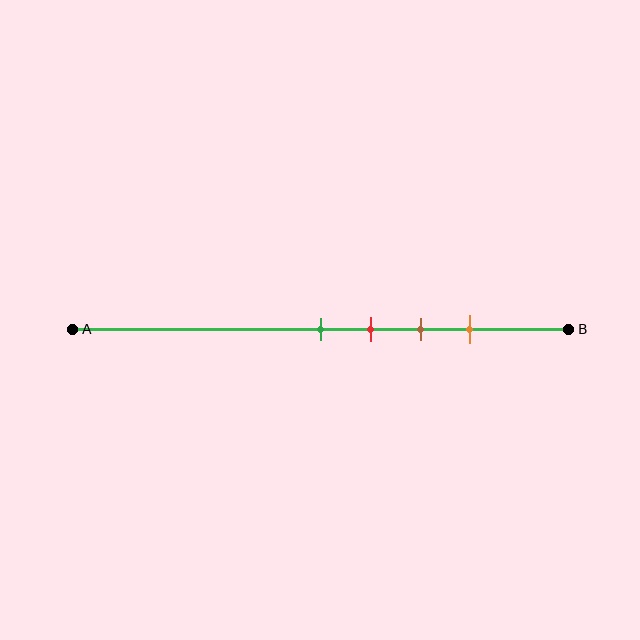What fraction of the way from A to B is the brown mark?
The brown mark is approximately 70% (0.7) of the way from A to B.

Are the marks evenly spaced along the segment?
Yes, the marks are approximately evenly spaced.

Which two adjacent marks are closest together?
The green and red marks are the closest adjacent pair.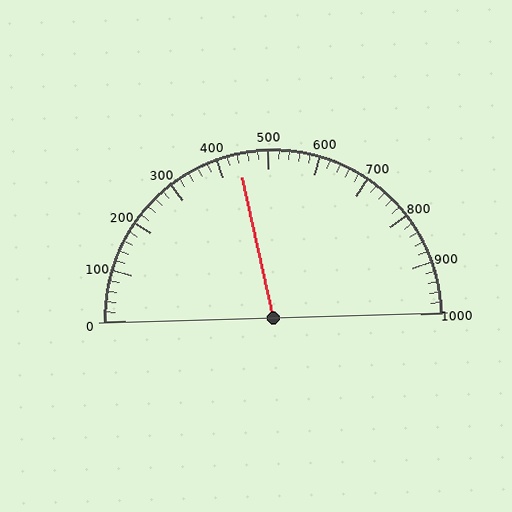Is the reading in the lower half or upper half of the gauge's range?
The reading is in the lower half of the range (0 to 1000).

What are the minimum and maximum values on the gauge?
The gauge ranges from 0 to 1000.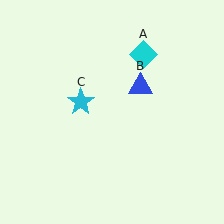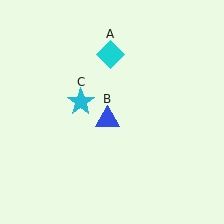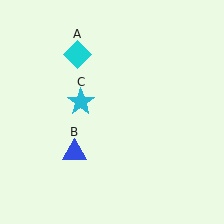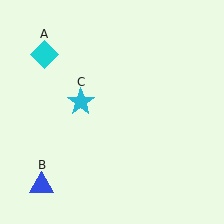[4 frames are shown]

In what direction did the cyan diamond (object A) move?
The cyan diamond (object A) moved left.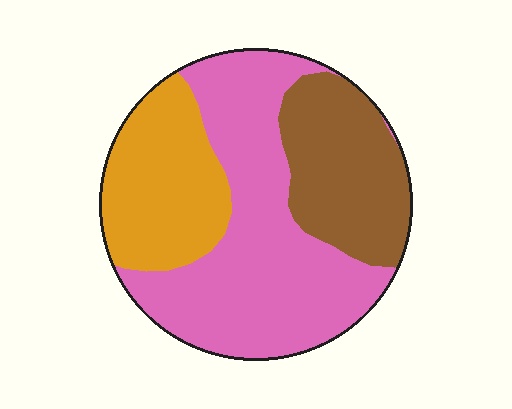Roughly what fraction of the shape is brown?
Brown covers roughly 25% of the shape.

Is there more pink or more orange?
Pink.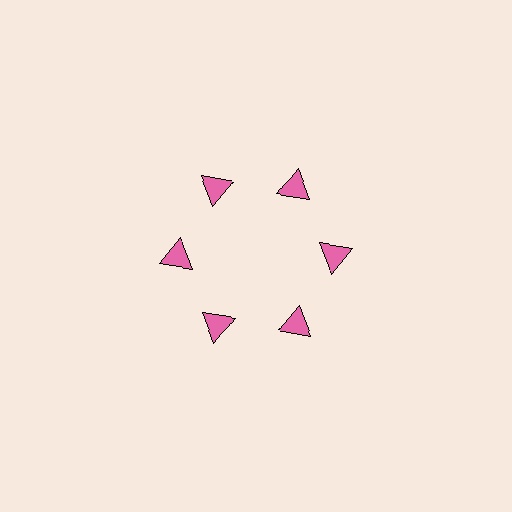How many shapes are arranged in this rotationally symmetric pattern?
There are 6 shapes, arranged in 6 groups of 1.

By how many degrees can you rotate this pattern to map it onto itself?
The pattern maps onto itself every 60 degrees of rotation.